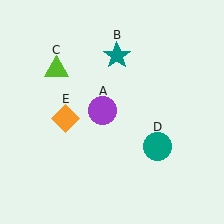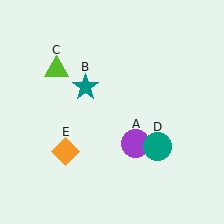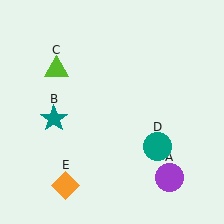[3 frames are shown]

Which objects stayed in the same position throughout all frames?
Lime triangle (object C) and teal circle (object D) remained stationary.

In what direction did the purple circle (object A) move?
The purple circle (object A) moved down and to the right.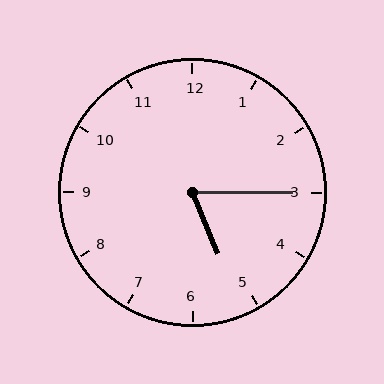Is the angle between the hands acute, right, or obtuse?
It is acute.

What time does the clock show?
5:15.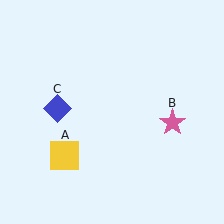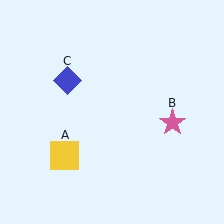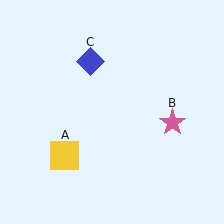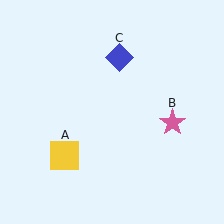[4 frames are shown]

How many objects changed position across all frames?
1 object changed position: blue diamond (object C).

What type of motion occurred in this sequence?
The blue diamond (object C) rotated clockwise around the center of the scene.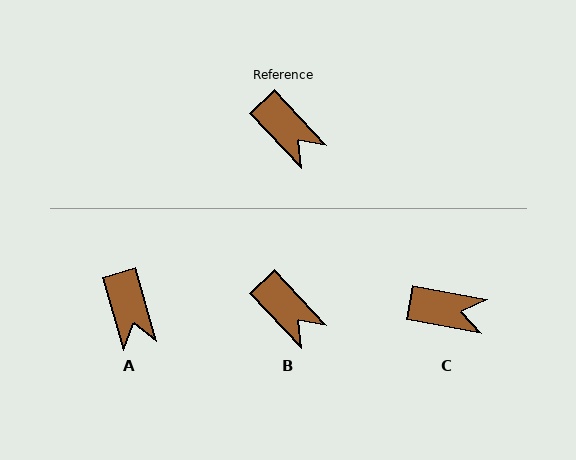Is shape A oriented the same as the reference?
No, it is off by about 27 degrees.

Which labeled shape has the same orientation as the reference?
B.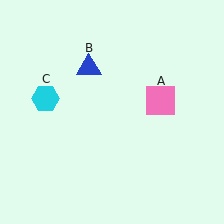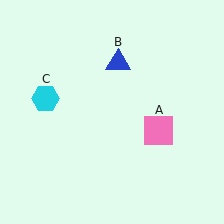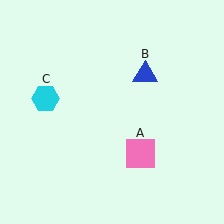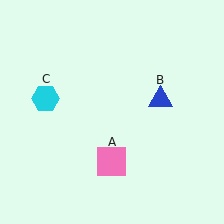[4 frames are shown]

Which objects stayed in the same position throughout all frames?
Cyan hexagon (object C) remained stationary.